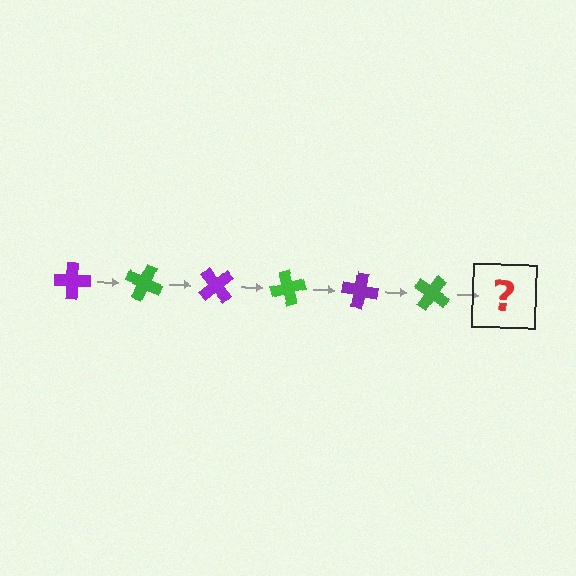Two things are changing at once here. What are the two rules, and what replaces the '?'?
The two rules are that it rotates 25 degrees each step and the color cycles through purple and green. The '?' should be a purple cross, rotated 150 degrees from the start.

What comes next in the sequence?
The next element should be a purple cross, rotated 150 degrees from the start.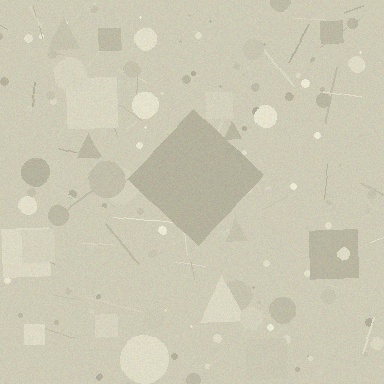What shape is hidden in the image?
A diamond is hidden in the image.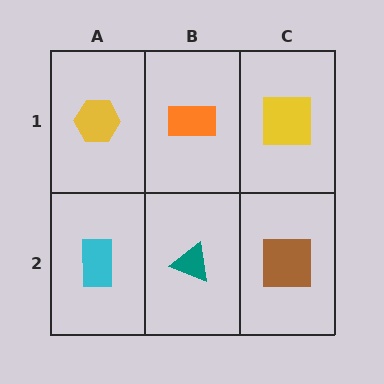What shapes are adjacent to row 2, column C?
A yellow square (row 1, column C), a teal triangle (row 2, column B).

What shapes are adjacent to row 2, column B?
An orange rectangle (row 1, column B), a cyan rectangle (row 2, column A), a brown square (row 2, column C).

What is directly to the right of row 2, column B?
A brown square.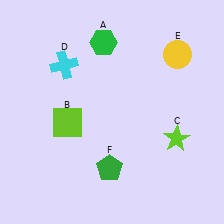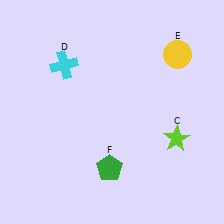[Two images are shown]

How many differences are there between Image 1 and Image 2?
There are 2 differences between the two images.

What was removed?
The green hexagon (A), the lime square (B) were removed in Image 2.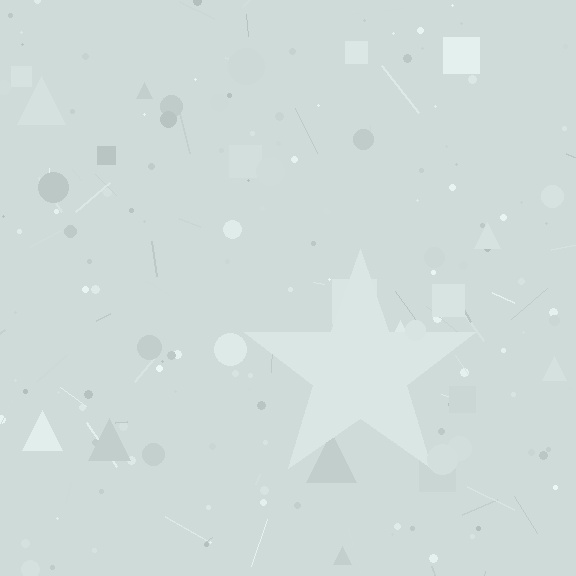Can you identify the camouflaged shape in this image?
The camouflaged shape is a star.